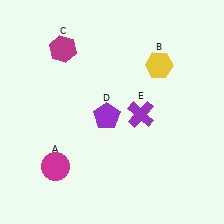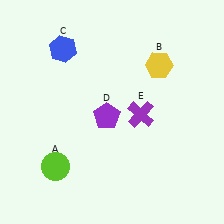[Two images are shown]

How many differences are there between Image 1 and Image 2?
There are 2 differences between the two images.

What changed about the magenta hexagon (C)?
In Image 1, C is magenta. In Image 2, it changed to blue.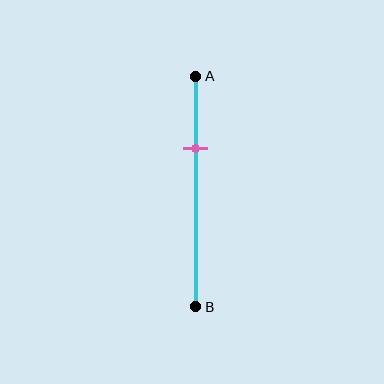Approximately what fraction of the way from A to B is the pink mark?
The pink mark is approximately 30% of the way from A to B.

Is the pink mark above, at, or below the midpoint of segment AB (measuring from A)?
The pink mark is above the midpoint of segment AB.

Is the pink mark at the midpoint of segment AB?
No, the mark is at about 30% from A, not at the 50% midpoint.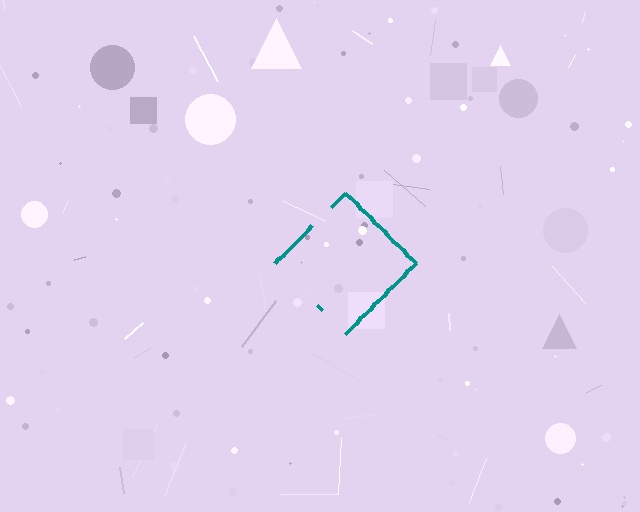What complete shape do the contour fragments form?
The contour fragments form a diamond.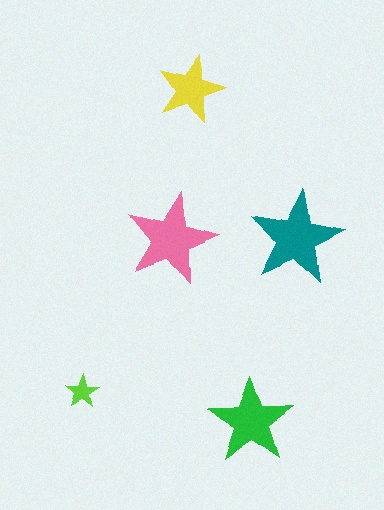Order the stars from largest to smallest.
the teal one, the pink one, the green one, the yellow one, the lime one.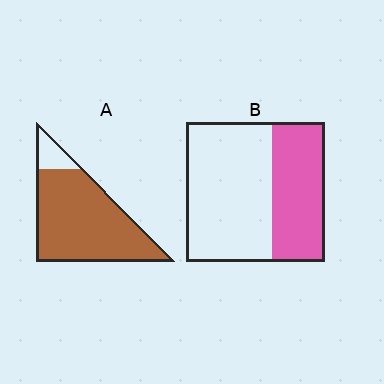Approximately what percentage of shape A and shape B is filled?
A is approximately 90% and B is approximately 40%.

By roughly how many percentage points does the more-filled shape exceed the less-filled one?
By roughly 50 percentage points (A over B).